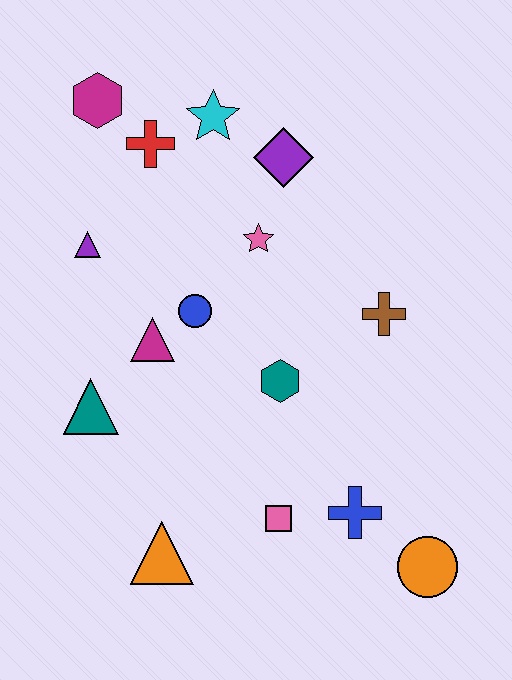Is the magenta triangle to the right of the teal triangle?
Yes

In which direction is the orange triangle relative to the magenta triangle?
The orange triangle is below the magenta triangle.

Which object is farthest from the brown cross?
The magenta hexagon is farthest from the brown cross.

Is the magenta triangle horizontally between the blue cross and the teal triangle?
Yes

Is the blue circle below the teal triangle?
No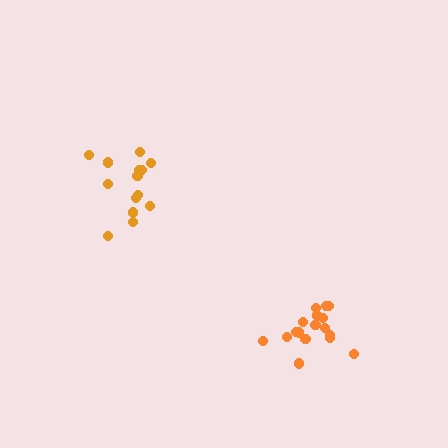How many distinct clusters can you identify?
There are 2 distinct clusters.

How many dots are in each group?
Group 1: 14 dots, Group 2: 17 dots (31 total).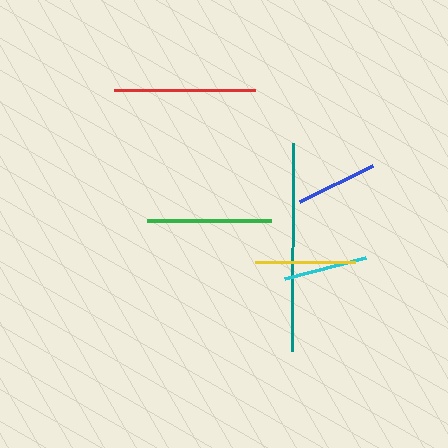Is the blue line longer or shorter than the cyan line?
The cyan line is longer than the blue line.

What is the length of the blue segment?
The blue segment is approximately 81 pixels long.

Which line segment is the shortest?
The blue line is the shortest at approximately 81 pixels.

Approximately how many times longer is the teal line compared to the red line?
The teal line is approximately 1.5 times the length of the red line.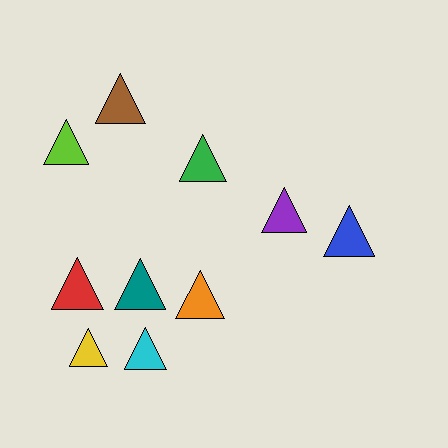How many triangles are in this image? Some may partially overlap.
There are 10 triangles.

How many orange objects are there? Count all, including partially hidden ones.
There is 1 orange object.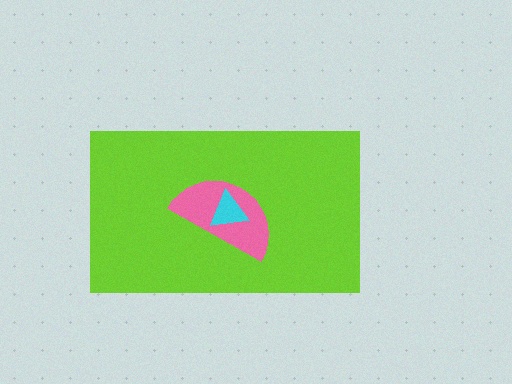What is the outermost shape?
The lime rectangle.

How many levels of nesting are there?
3.